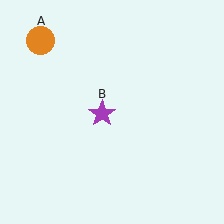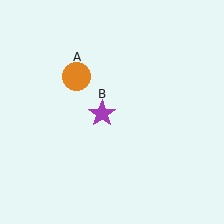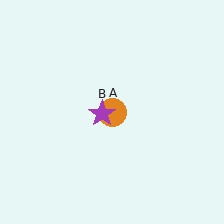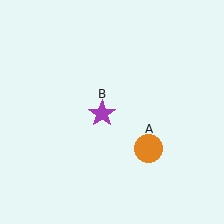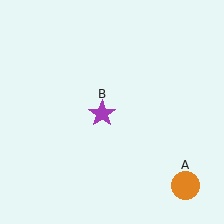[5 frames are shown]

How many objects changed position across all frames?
1 object changed position: orange circle (object A).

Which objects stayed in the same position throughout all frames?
Purple star (object B) remained stationary.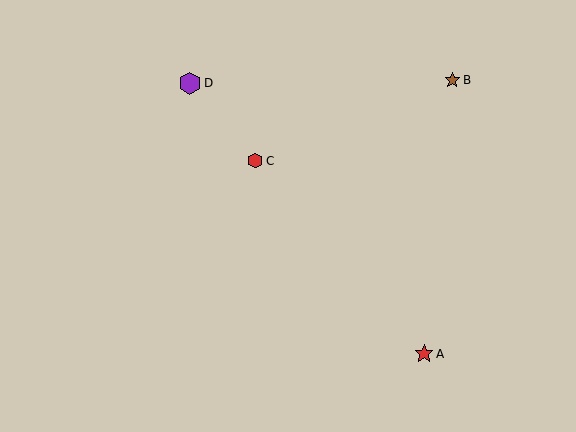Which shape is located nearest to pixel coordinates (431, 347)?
The red star (labeled A) at (424, 354) is nearest to that location.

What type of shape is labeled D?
Shape D is a purple hexagon.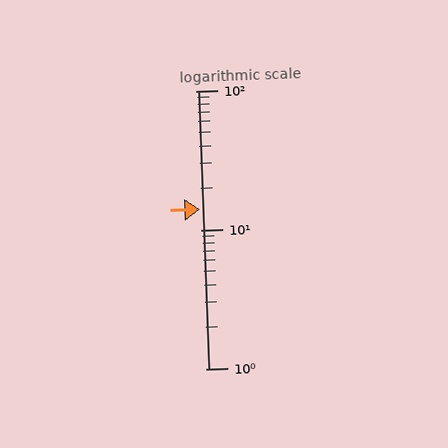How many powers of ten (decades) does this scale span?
The scale spans 2 decades, from 1 to 100.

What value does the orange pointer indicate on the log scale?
The pointer indicates approximately 14.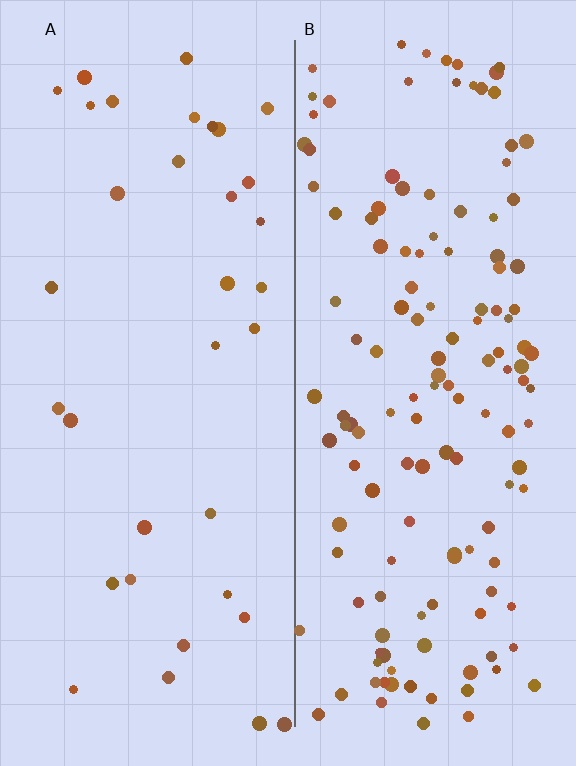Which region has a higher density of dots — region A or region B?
B (the right).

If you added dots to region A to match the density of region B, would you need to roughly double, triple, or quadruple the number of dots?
Approximately quadruple.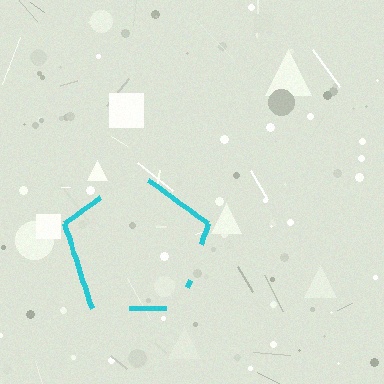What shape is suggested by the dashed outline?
The dashed outline suggests a pentagon.